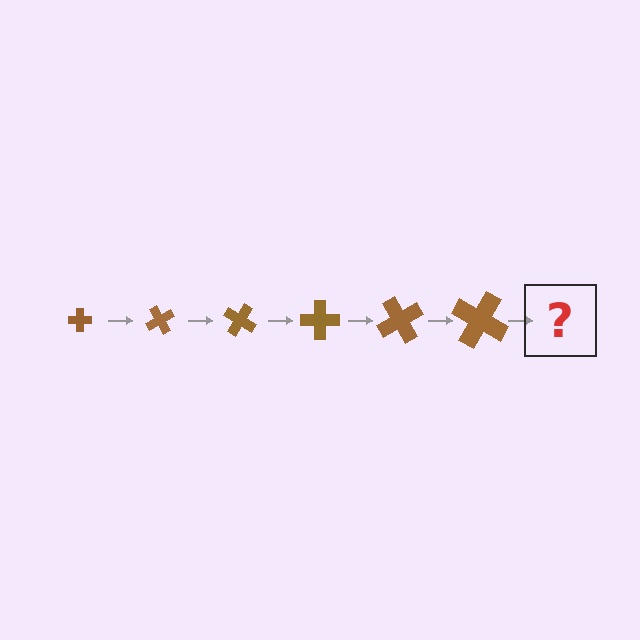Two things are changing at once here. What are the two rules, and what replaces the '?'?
The two rules are that the cross grows larger each step and it rotates 60 degrees each step. The '?' should be a cross, larger than the previous one and rotated 360 degrees from the start.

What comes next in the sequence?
The next element should be a cross, larger than the previous one and rotated 360 degrees from the start.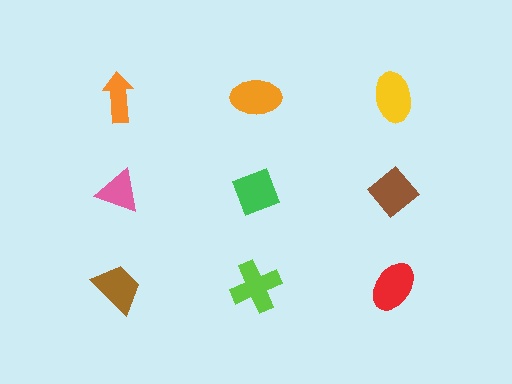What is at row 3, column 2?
A lime cross.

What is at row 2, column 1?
A pink triangle.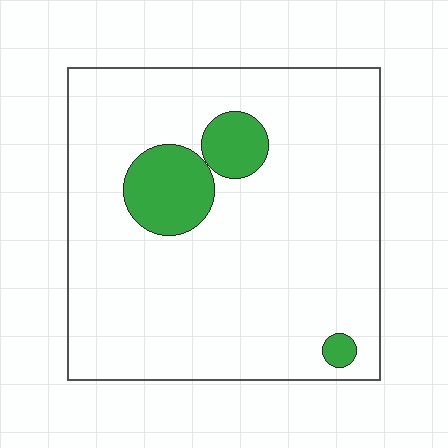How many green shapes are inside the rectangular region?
3.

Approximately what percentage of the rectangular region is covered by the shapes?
Approximately 10%.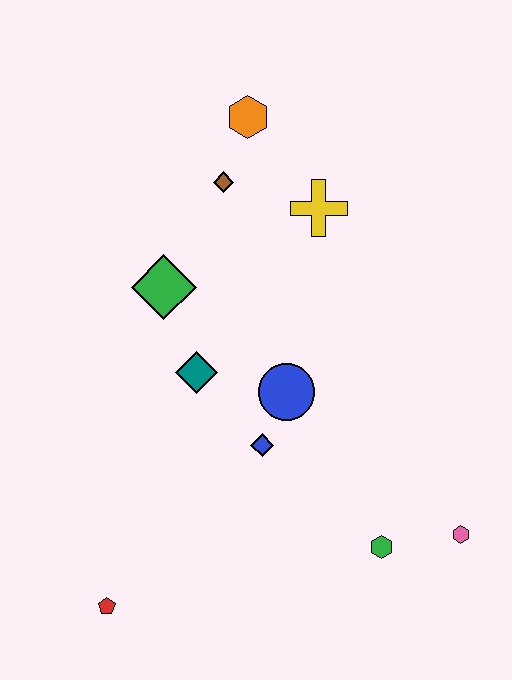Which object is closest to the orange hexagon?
The brown diamond is closest to the orange hexagon.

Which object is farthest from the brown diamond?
The red pentagon is farthest from the brown diamond.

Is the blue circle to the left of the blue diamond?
No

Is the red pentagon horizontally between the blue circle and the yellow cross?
No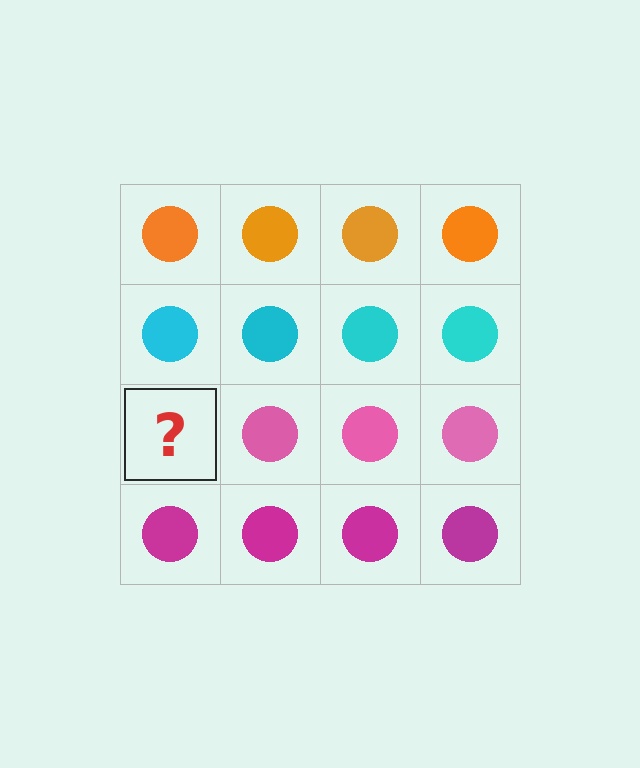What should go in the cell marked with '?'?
The missing cell should contain a pink circle.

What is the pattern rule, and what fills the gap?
The rule is that each row has a consistent color. The gap should be filled with a pink circle.